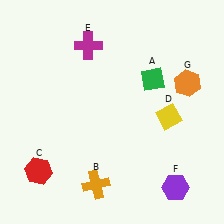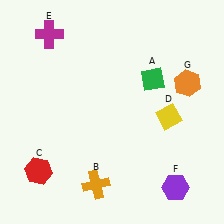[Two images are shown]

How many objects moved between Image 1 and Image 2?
1 object moved between the two images.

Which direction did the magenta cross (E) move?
The magenta cross (E) moved left.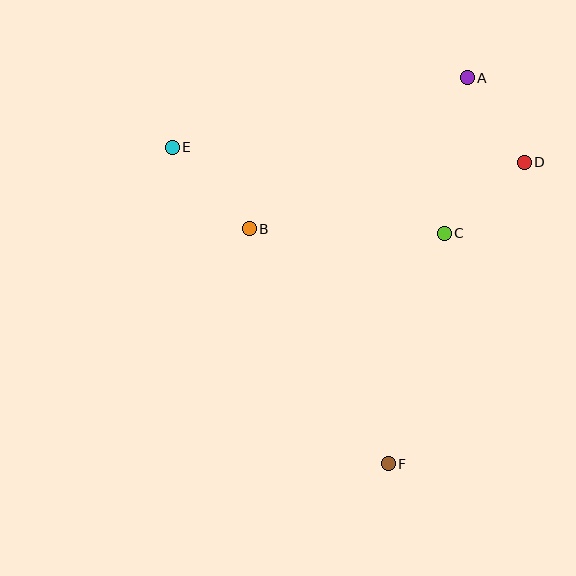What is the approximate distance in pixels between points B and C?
The distance between B and C is approximately 195 pixels.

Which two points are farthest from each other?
Points A and F are farthest from each other.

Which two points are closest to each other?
Points A and D are closest to each other.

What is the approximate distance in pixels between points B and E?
The distance between B and E is approximately 112 pixels.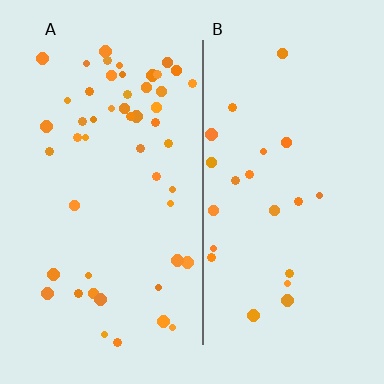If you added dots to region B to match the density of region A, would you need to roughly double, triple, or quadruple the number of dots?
Approximately double.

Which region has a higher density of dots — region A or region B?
A (the left).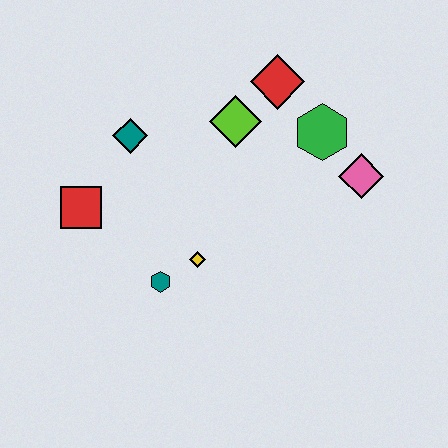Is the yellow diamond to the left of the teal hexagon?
No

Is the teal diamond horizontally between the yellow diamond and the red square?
Yes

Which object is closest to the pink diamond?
The green hexagon is closest to the pink diamond.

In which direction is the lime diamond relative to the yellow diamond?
The lime diamond is above the yellow diamond.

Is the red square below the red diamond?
Yes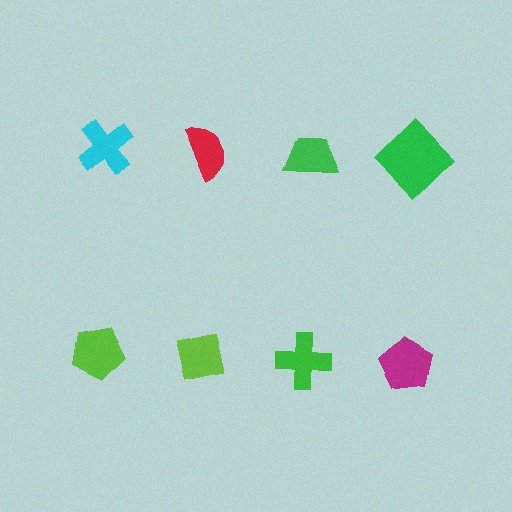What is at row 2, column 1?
A lime pentagon.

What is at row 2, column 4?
A magenta pentagon.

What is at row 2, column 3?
A green cross.